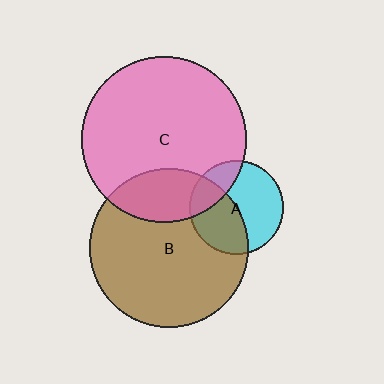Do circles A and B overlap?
Yes.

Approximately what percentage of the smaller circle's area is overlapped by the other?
Approximately 45%.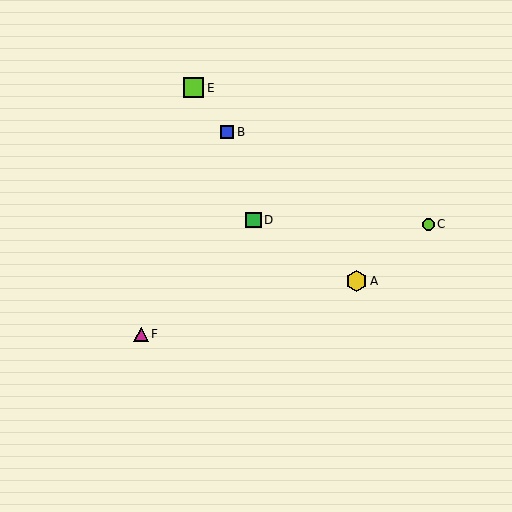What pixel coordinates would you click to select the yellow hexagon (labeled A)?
Click at (356, 281) to select the yellow hexagon A.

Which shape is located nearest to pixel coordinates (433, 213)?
The lime circle (labeled C) at (428, 224) is nearest to that location.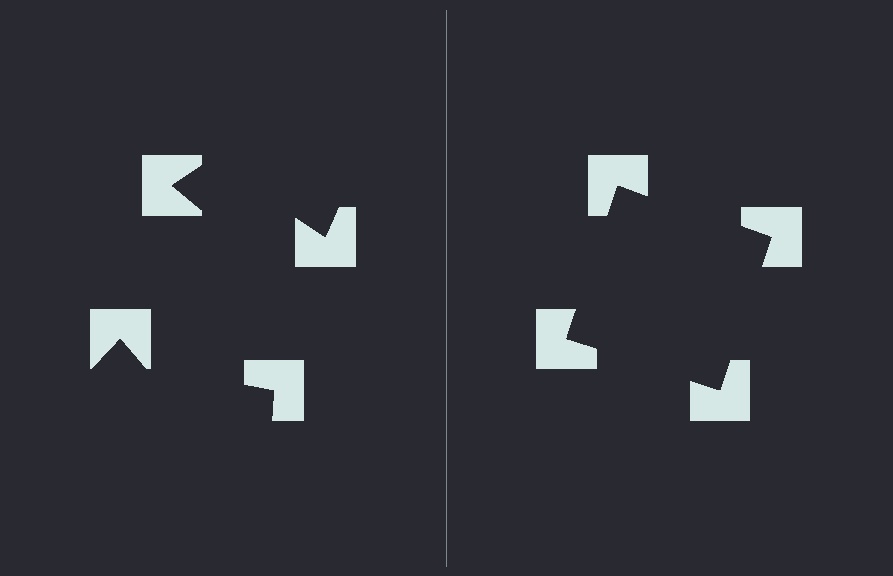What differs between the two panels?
The notched squares are positioned identically on both sides; only the wedge orientations differ. On the right they align to a square; on the left they are misaligned.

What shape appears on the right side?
An illusory square.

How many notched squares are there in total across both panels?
8 — 4 on each side.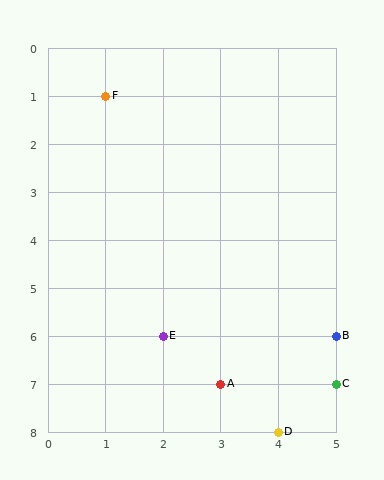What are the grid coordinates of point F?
Point F is at grid coordinates (1, 1).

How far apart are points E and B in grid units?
Points E and B are 3 columns apart.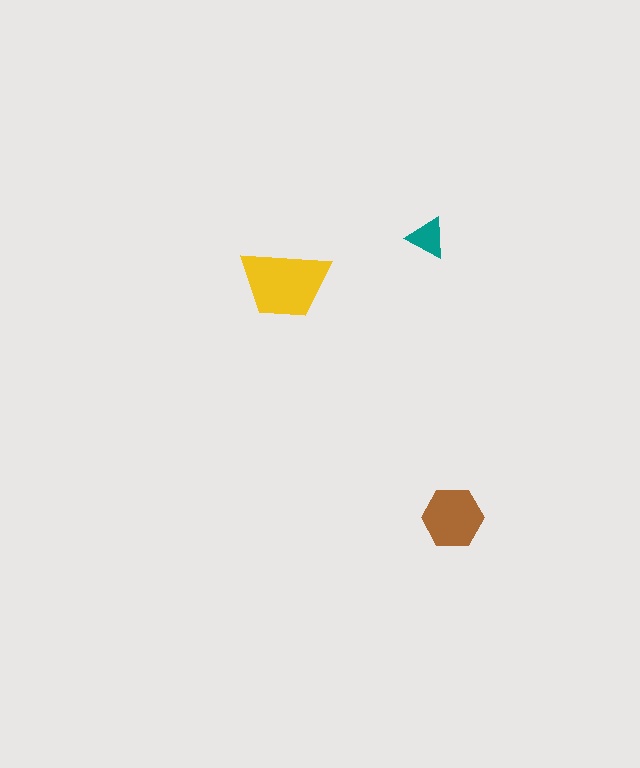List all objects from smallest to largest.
The teal triangle, the brown hexagon, the yellow trapezoid.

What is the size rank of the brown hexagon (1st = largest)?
2nd.